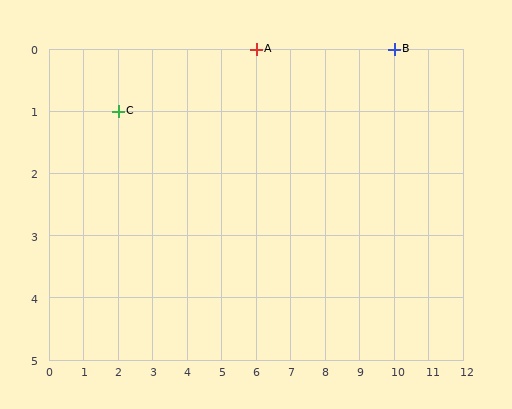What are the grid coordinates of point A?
Point A is at grid coordinates (6, 0).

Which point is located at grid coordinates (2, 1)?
Point C is at (2, 1).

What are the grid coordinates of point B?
Point B is at grid coordinates (10, 0).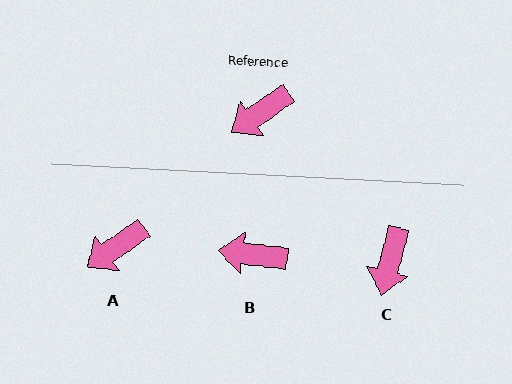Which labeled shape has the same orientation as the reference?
A.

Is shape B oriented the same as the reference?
No, it is off by about 41 degrees.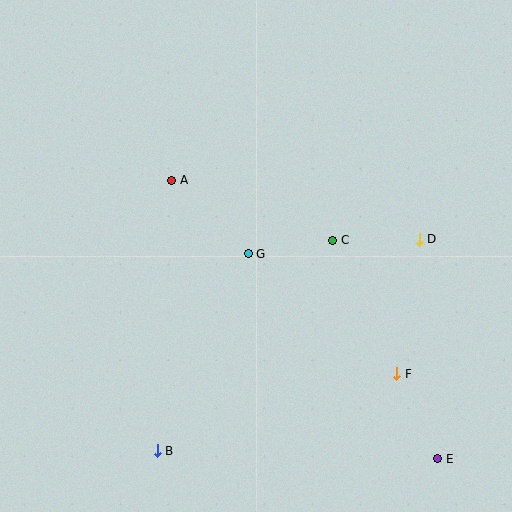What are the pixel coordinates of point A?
Point A is at (172, 180).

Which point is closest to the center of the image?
Point G at (248, 254) is closest to the center.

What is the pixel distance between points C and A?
The distance between C and A is 172 pixels.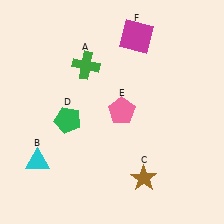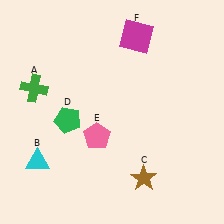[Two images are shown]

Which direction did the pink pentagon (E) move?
The pink pentagon (E) moved down.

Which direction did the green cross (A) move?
The green cross (A) moved left.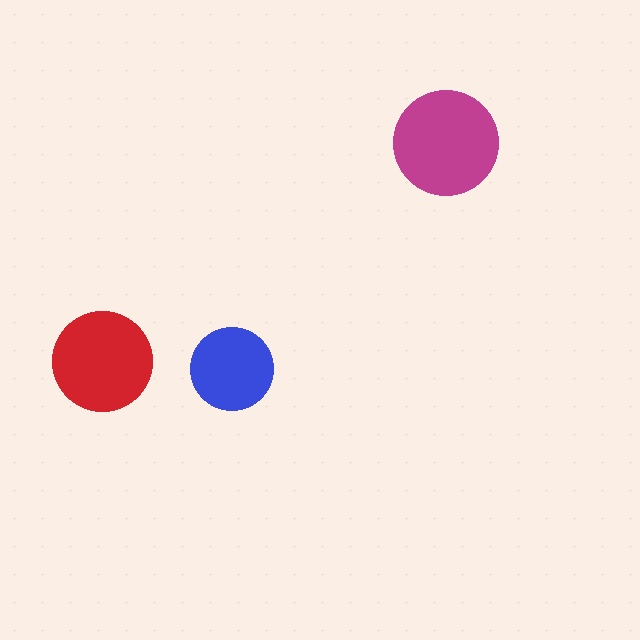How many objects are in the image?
There are 3 objects in the image.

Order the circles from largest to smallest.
the magenta one, the red one, the blue one.